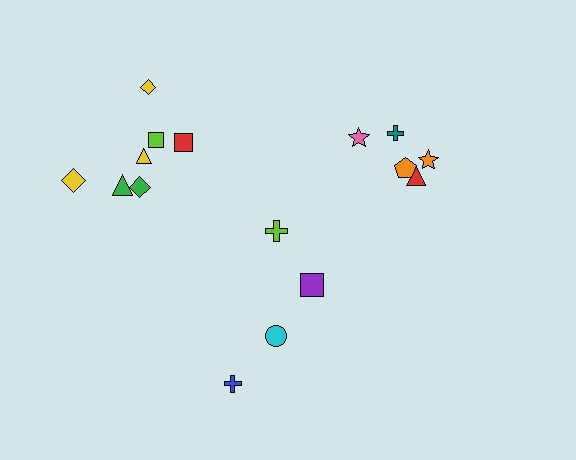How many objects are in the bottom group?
There are 4 objects.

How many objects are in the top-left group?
There are 7 objects.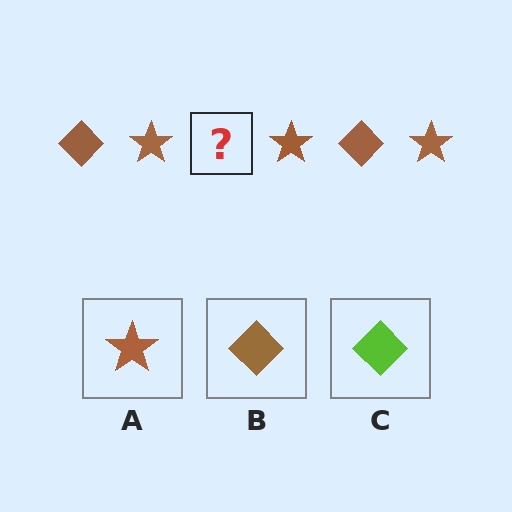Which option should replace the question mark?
Option B.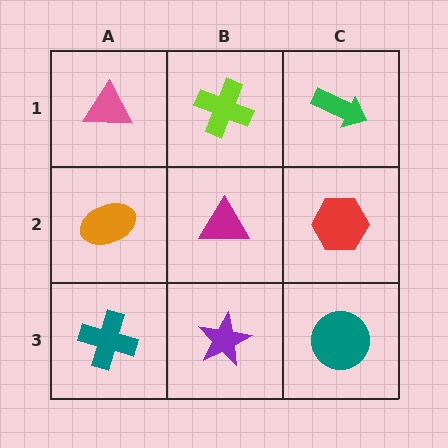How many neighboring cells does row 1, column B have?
3.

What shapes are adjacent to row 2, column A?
A pink triangle (row 1, column A), a teal cross (row 3, column A), a magenta triangle (row 2, column B).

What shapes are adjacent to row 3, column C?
A red hexagon (row 2, column C), a purple star (row 3, column B).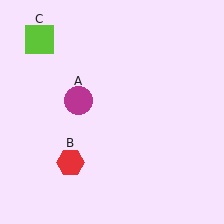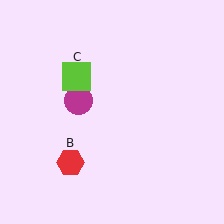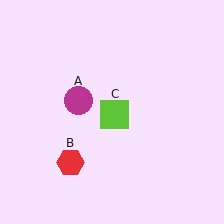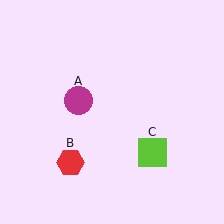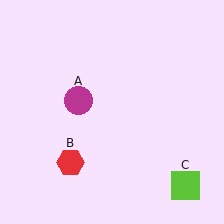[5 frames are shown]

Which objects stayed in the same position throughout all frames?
Magenta circle (object A) and red hexagon (object B) remained stationary.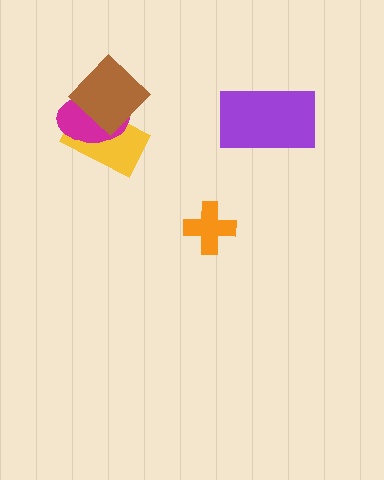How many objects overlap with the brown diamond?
2 objects overlap with the brown diamond.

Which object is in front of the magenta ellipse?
The brown diamond is in front of the magenta ellipse.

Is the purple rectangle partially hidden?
No, no other shape covers it.